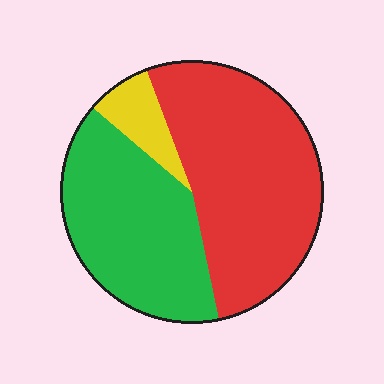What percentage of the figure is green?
Green covers 40% of the figure.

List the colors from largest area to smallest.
From largest to smallest: red, green, yellow.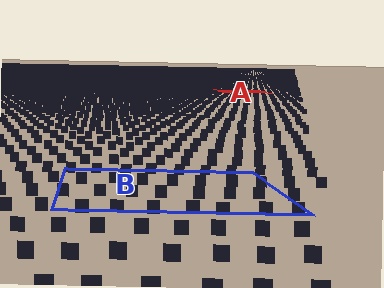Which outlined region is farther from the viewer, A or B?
Region A is farther from the viewer — the texture elements inside it appear smaller and more densely packed.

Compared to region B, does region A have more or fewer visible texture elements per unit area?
Region A has more texture elements per unit area — they are packed more densely because it is farther away.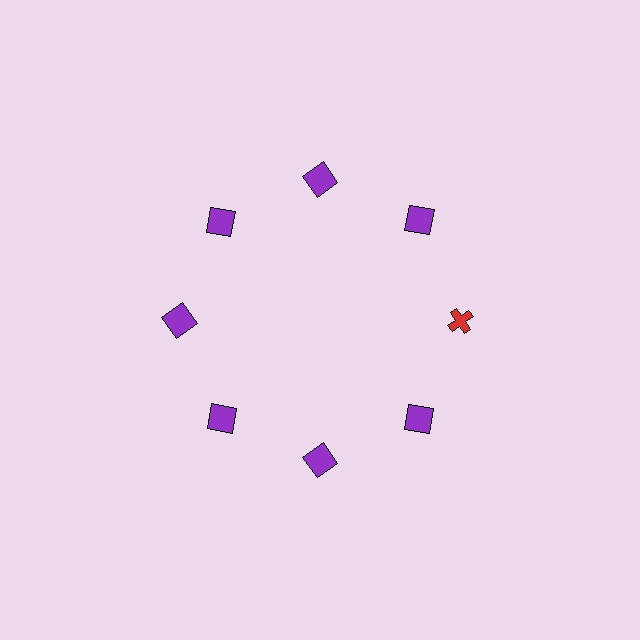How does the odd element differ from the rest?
It differs in both color (red instead of purple) and shape (cross instead of square).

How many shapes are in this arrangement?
There are 8 shapes arranged in a ring pattern.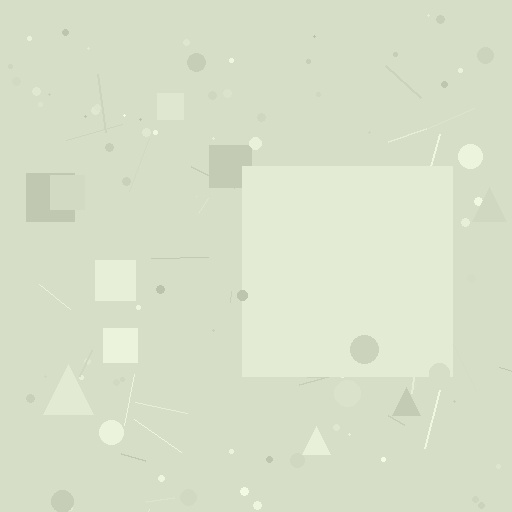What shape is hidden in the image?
A square is hidden in the image.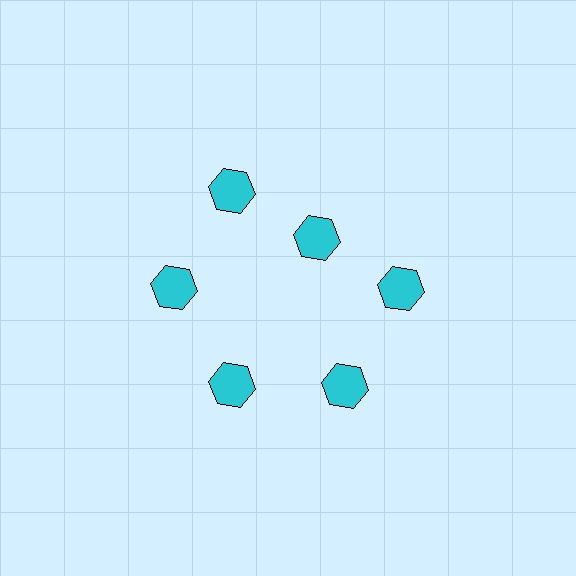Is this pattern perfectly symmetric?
No. The 6 cyan hexagons are arranged in a ring, but one element near the 1 o'clock position is pulled inward toward the center, breaking the 6-fold rotational symmetry.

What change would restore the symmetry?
The symmetry would be restored by moving it outward, back onto the ring so that all 6 hexagons sit at equal angles and equal distance from the center.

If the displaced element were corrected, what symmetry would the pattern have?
It would have 6-fold rotational symmetry — the pattern would map onto itself every 60 degrees.